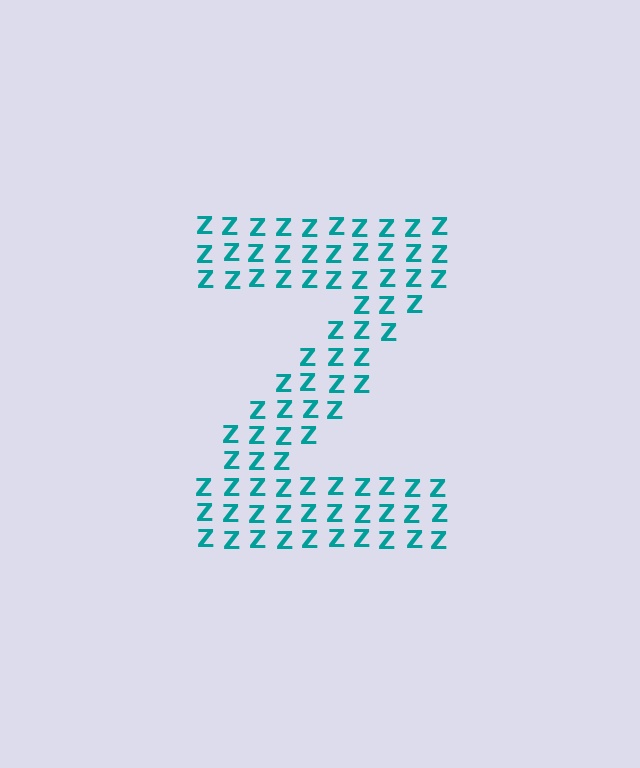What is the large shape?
The large shape is the letter Z.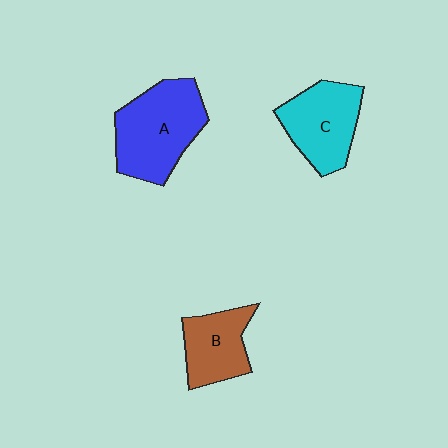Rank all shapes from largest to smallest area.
From largest to smallest: A (blue), C (cyan), B (brown).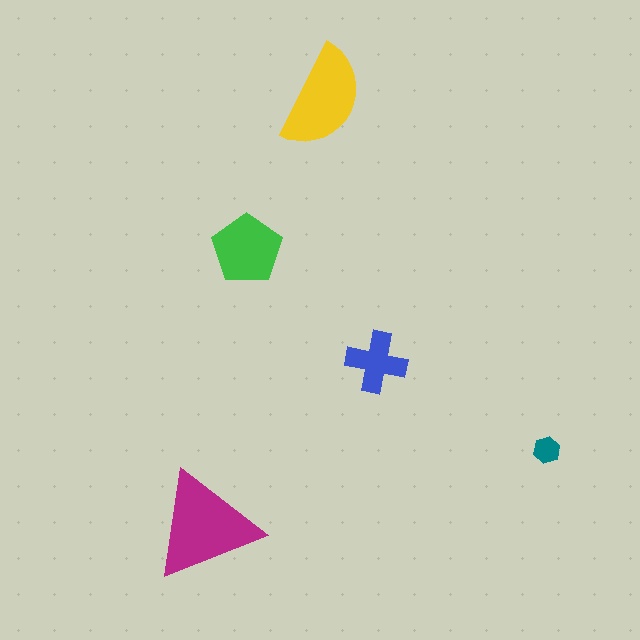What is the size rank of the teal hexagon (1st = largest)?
5th.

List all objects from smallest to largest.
The teal hexagon, the blue cross, the green pentagon, the yellow semicircle, the magenta triangle.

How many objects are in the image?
There are 5 objects in the image.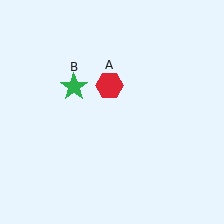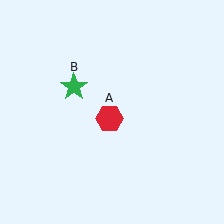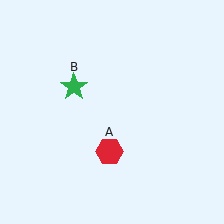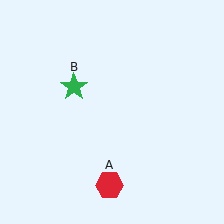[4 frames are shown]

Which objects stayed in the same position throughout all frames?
Green star (object B) remained stationary.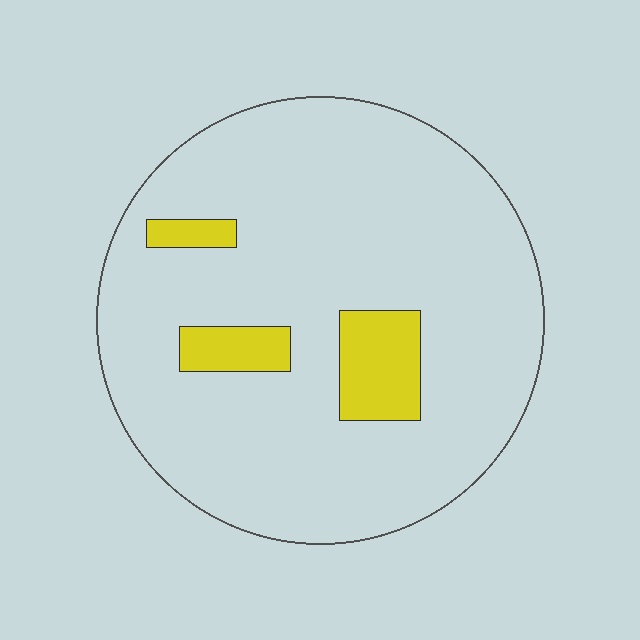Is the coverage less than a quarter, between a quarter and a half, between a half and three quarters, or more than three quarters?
Less than a quarter.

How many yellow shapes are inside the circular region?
3.